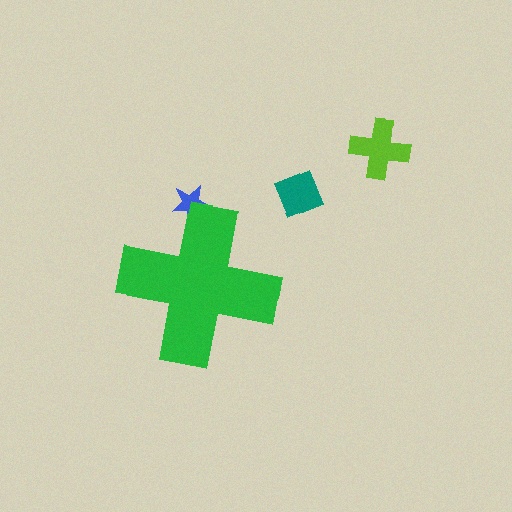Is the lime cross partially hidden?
No, the lime cross is fully visible.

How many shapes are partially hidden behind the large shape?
1 shape is partially hidden.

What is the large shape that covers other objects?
A green cross.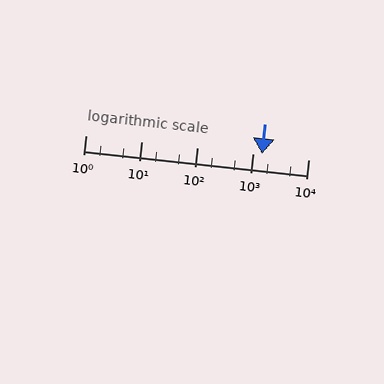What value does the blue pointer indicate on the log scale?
The pointer indicates approximately 1500.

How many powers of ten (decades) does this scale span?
The scale spans 4 decades, from 1 to 10000.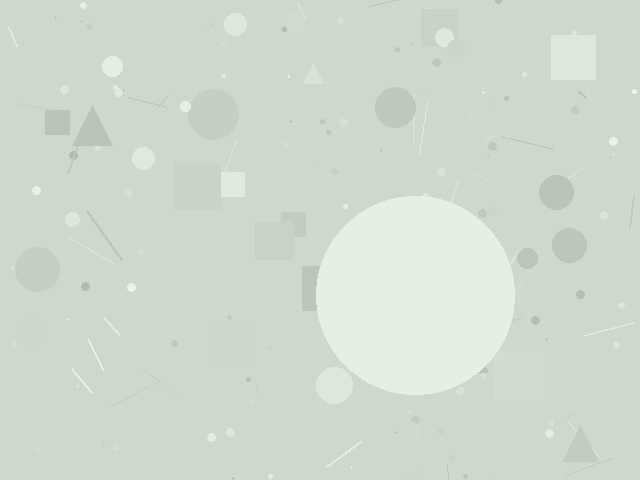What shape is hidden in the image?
A circle is hidden in the image.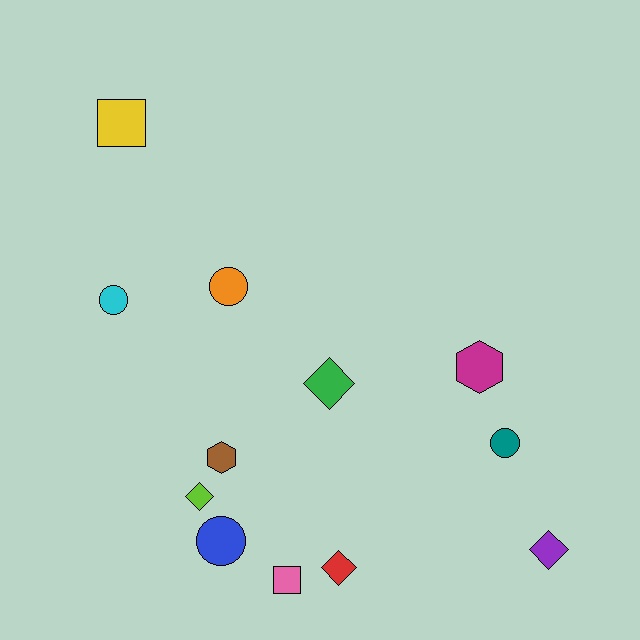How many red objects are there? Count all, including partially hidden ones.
There is 1 red object.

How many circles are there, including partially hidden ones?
There are 4 circles.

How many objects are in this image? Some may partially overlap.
There are 12 objects.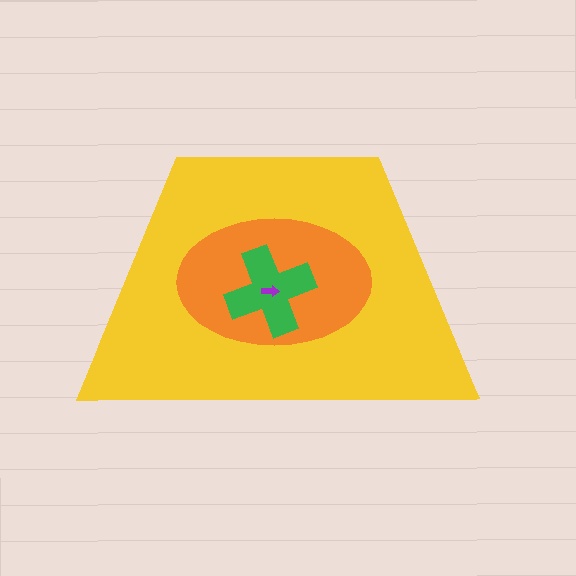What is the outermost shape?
The yellow trapezoid.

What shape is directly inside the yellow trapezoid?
The orange ellipse.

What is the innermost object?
The purple arrow.